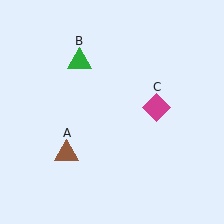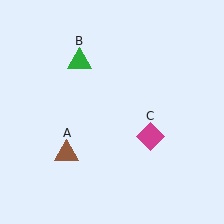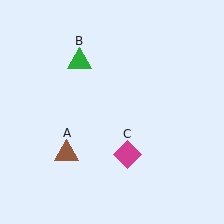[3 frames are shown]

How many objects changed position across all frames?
1 object changed position: magenta diamond (object C).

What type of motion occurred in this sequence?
The magenta diamond (object C) rotated clockwise around the center of the scene.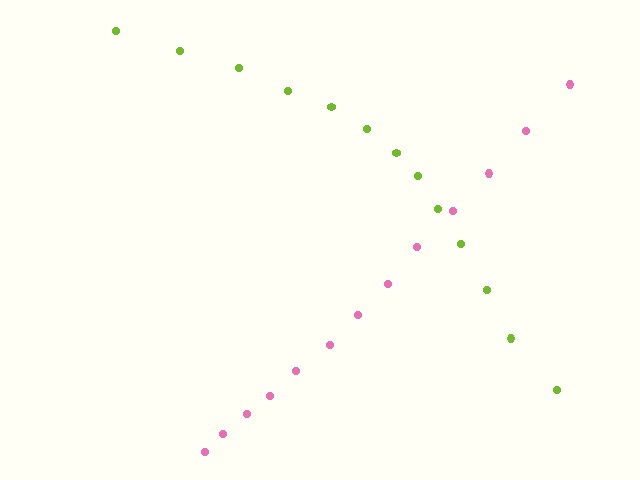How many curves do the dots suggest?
There are 2 distinct paths.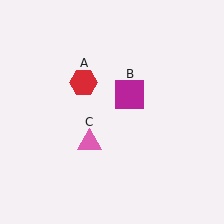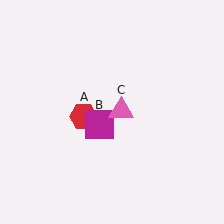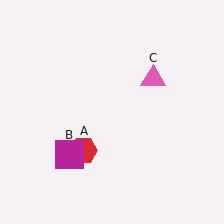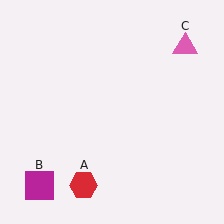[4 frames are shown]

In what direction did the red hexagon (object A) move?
The red hexagon (object A) moved down.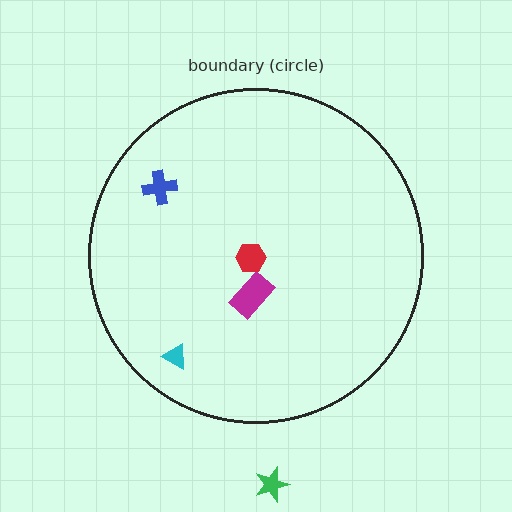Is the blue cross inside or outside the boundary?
Inside.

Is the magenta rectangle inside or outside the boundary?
Inside.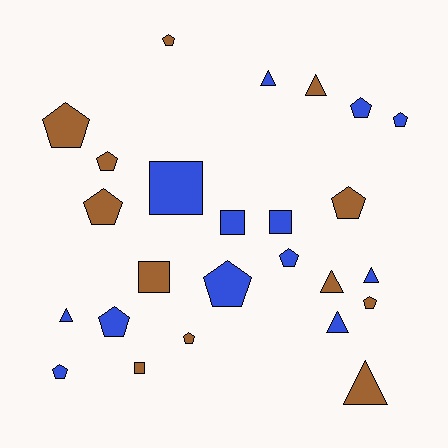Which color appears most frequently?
Blue, with 13 objects.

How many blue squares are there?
There are 3 blue squares.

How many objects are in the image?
There are 25 objects.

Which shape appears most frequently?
Pentagon, with 13 objects.